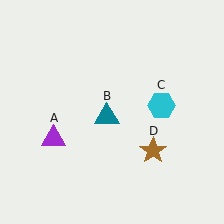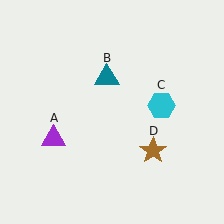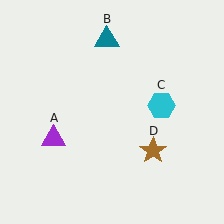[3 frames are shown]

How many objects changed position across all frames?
1 object changed position: teal triangle (object B).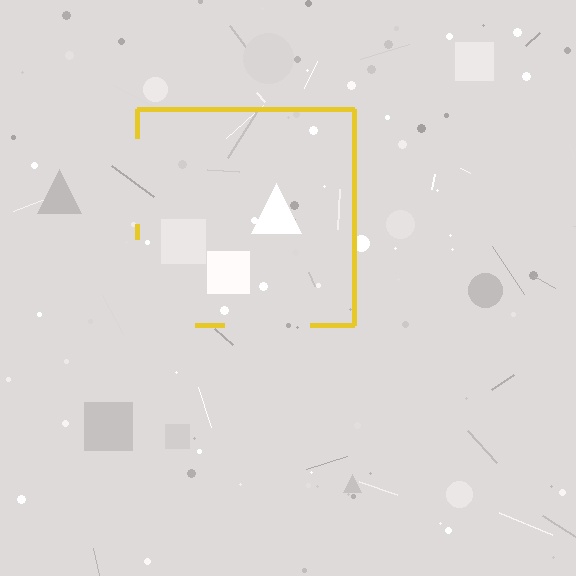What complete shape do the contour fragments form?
The contour fragments form a square.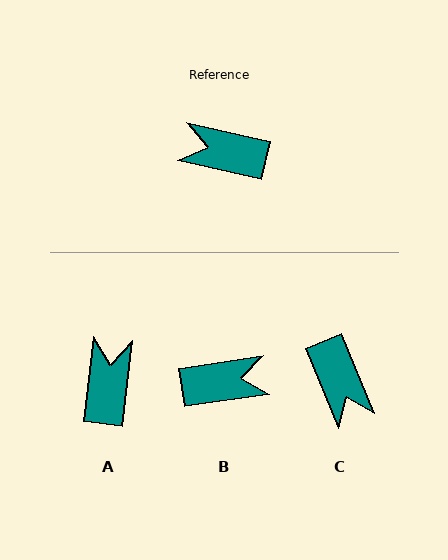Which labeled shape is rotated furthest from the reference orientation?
B, about 159 degrees away.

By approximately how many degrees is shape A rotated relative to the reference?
Approximately 84 degrees clockwise.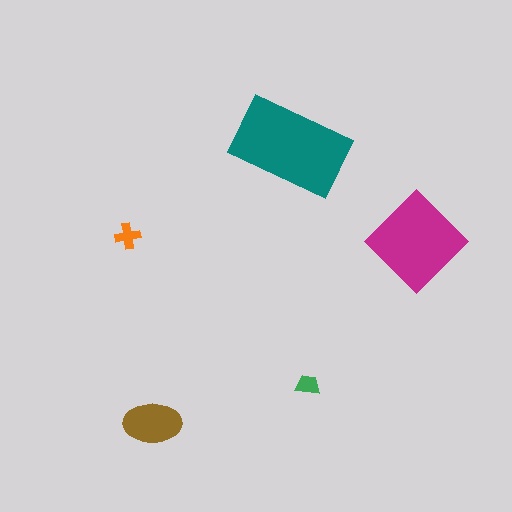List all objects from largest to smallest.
The teal rectangle, the magenta diamond, the brown ellipse, the orange cross, the green trapezoid.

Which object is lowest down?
The brown ellipse is bottommost.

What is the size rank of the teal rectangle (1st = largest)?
1st.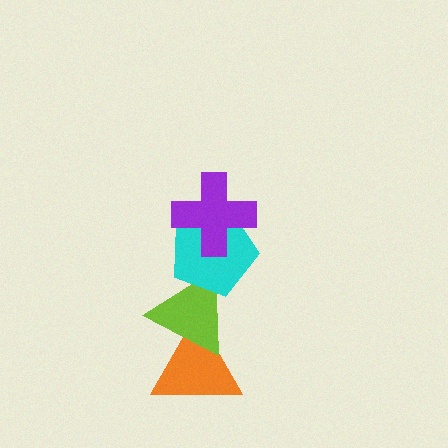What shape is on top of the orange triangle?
The lime triangle is on top of the orange triangle.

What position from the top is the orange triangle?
The orange triangle is 4th from the top.